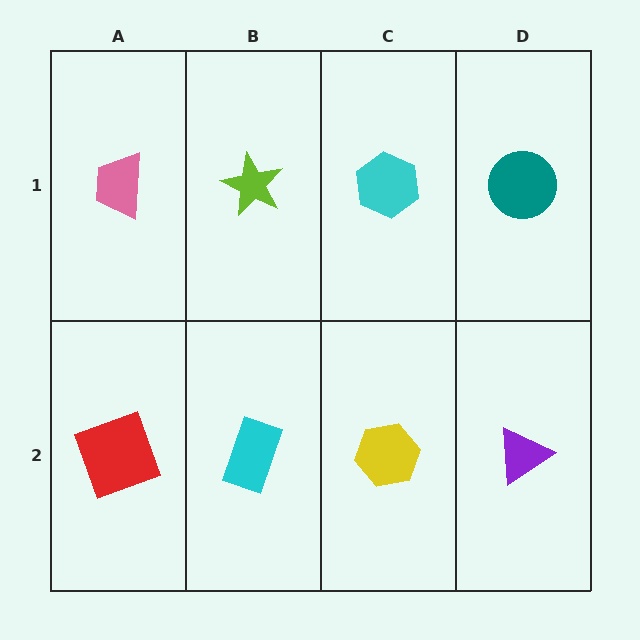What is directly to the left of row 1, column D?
A cyan hexagon.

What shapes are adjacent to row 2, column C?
A cyan hexagon (row 1, column C), a cyan rectangle (row 2, column B), a purple triangle (row 2, column D).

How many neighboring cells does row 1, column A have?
2.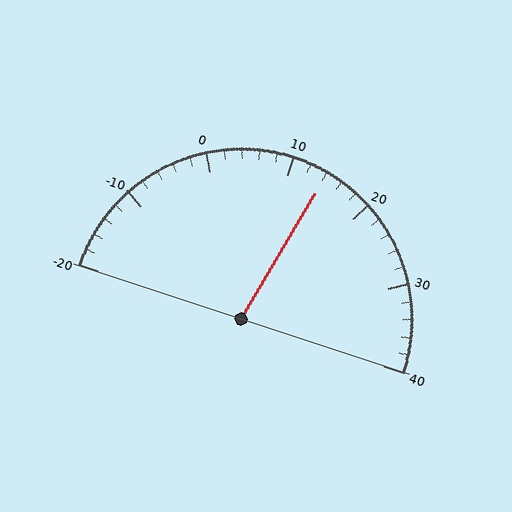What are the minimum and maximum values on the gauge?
The gauge ranges from -20 to 40.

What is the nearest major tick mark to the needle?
The nearest major tick mark is 10.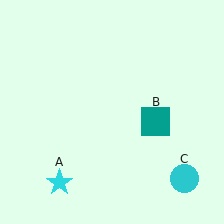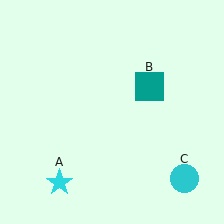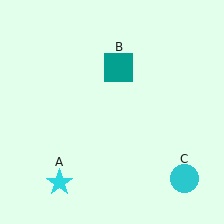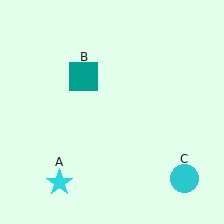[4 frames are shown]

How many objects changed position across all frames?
1 object changed position: teal square (object B).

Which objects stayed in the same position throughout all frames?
Cyan star (object A) and cyan circle (object C) remained stationary.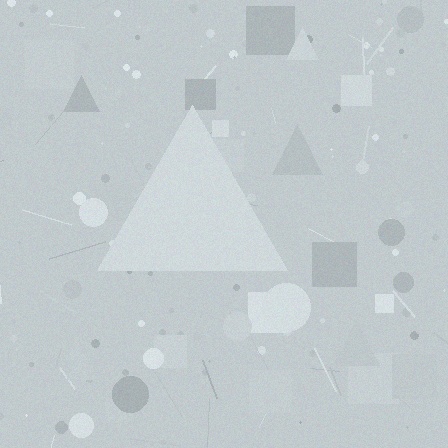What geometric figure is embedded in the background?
A triangle is embedded in the background.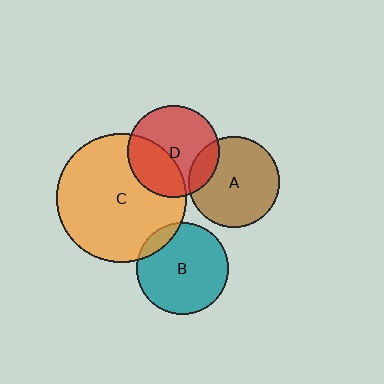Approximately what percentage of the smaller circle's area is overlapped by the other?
Approximately 15%.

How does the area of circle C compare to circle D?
Approximately 2.0 times.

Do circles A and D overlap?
Yes.